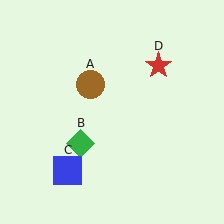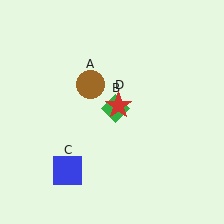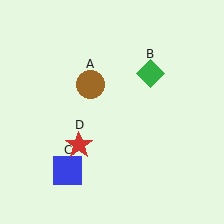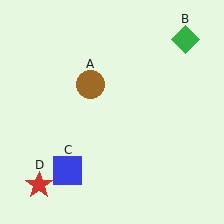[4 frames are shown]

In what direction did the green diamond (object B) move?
The green diamond (object B) moved up and to the right.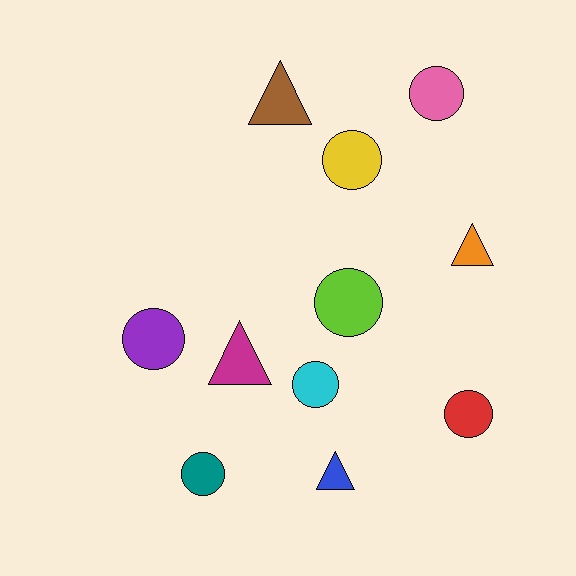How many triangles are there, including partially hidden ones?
There are 4 triangles.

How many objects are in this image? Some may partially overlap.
There are 11 objects.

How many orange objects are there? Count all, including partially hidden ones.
There is 1 orange object.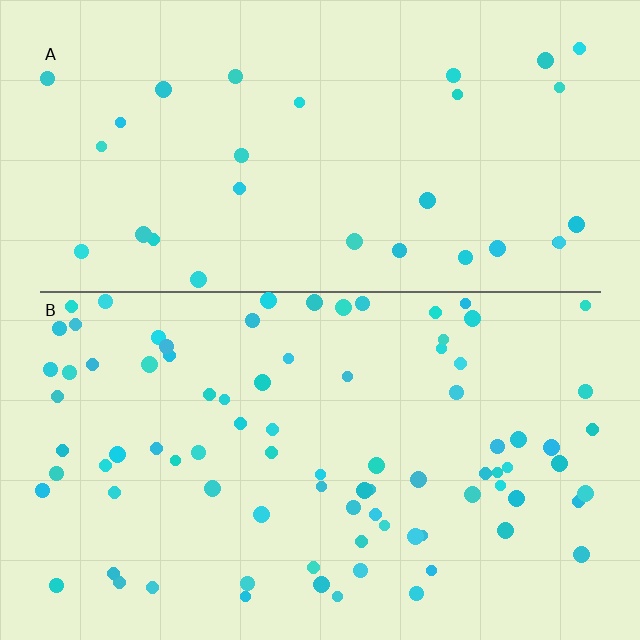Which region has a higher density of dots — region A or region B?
B (the bottom).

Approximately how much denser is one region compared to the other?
Approximately 2.7× — region B over region A.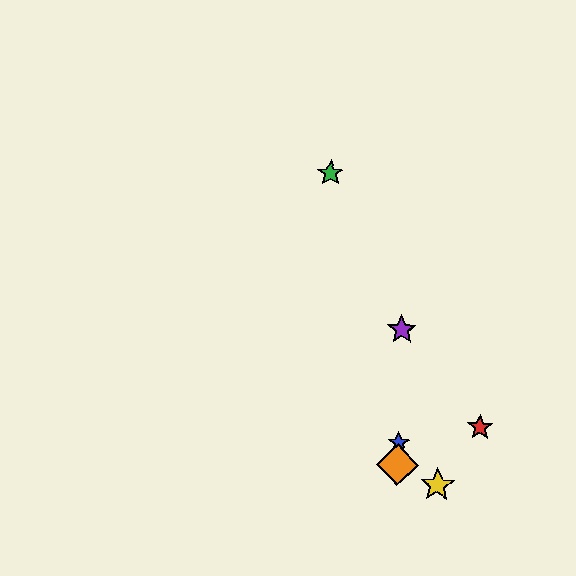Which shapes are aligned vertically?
The blue star, the purple star, the orange diamond are aligned vertically.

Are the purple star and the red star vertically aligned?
No, the purple star is at x≈402 and the red star is at x≈480.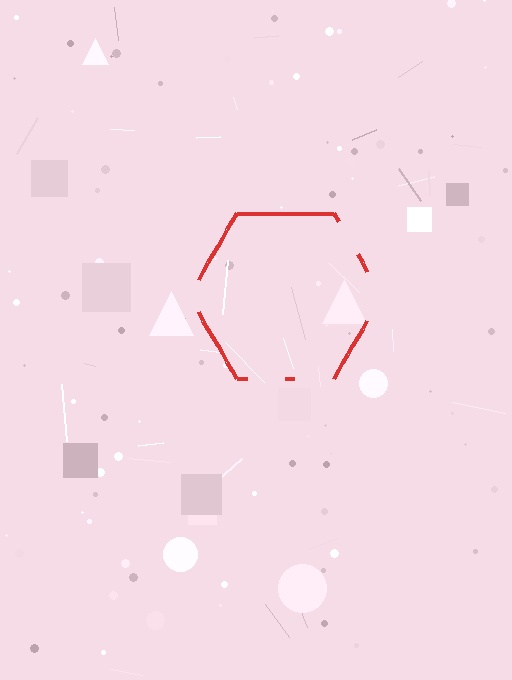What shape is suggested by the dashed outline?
The dashed outline suggests a hexagon.